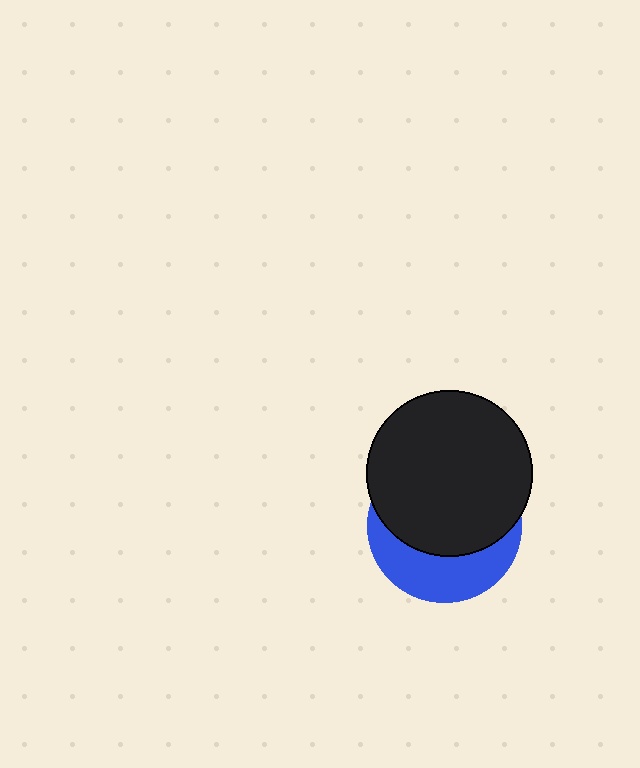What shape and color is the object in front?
The object in front is a black circle.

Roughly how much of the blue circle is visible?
A small part of it is visible (roughly 37%).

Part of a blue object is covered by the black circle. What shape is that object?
It is a circle.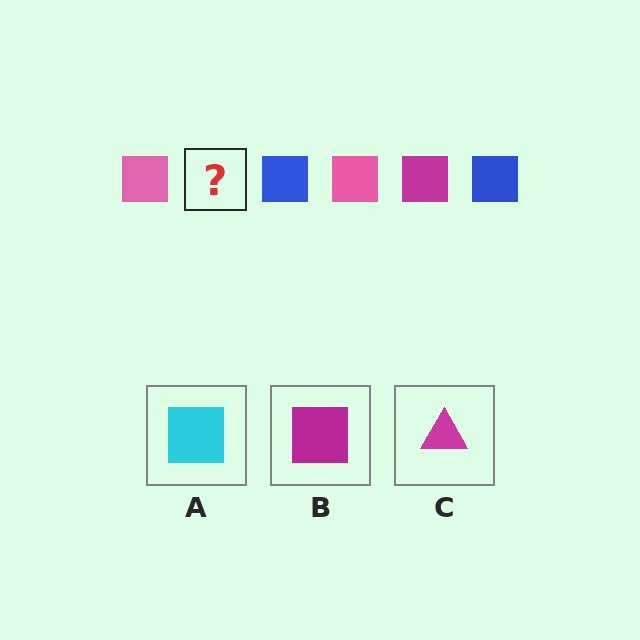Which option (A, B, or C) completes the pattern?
B.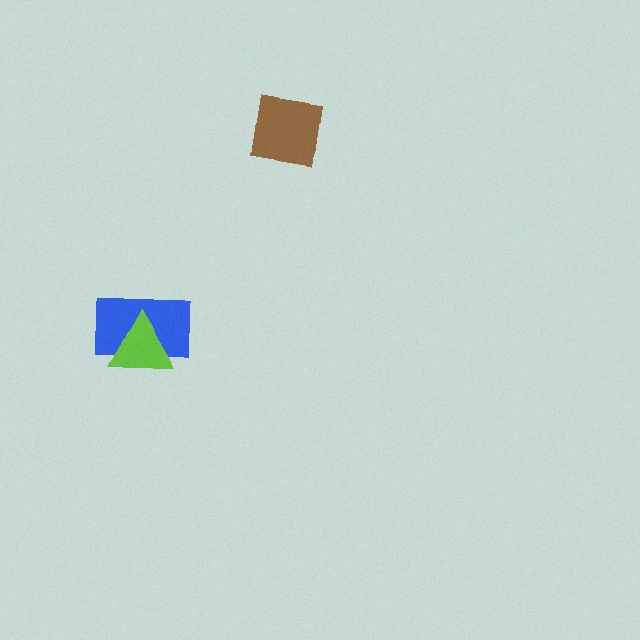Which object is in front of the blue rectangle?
The lime triangle is in front of the blue rectangle.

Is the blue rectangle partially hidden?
Yes, it is partially covered by another shape.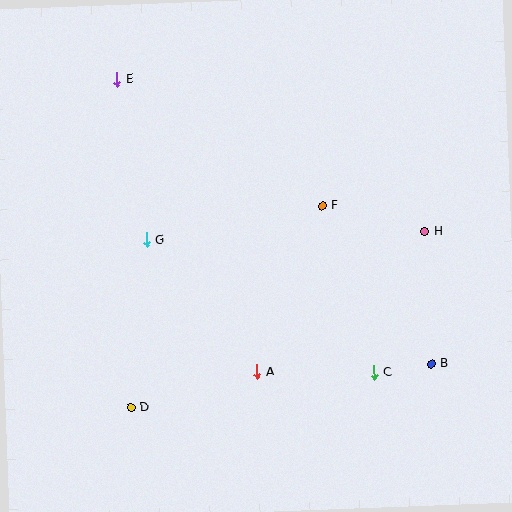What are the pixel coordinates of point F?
Point F is at (322, 206).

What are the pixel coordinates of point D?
Point D is at (131, 407).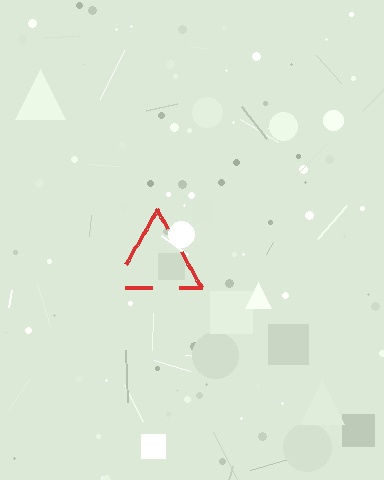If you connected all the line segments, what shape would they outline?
They would outline a triangle.